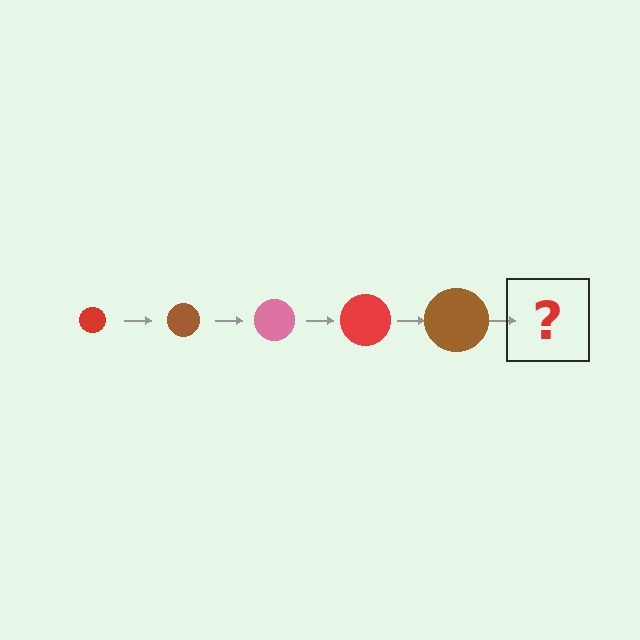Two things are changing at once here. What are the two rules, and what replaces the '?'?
The two rules are that the circle grows larger each step and the color cycles through red, brown, and pink. The '?' should be a pink circle, larger than the previous one.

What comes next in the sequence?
The next element should be a pink circle, larger than the previous one.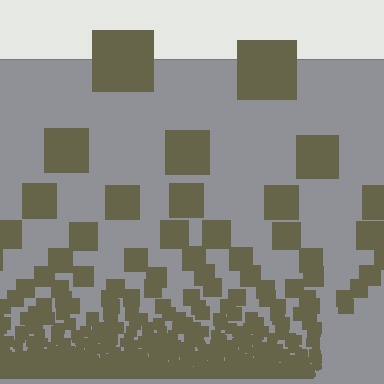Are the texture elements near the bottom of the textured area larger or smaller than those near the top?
Smaller. The gradient is inverted — elements near the bottom are smaller and denser.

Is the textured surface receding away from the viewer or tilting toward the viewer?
The surface appears to tilt toward the viewer. Texture elements get larger and sparser toward the top.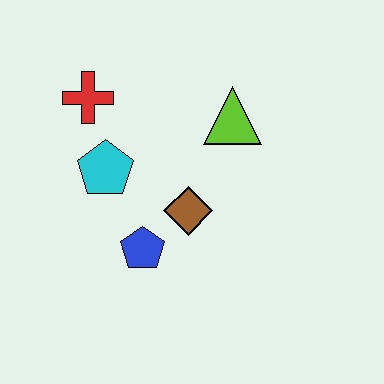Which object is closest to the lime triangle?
The brown diamond is closest to the lime triangle.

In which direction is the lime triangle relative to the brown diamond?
The lime triangle is above the brown diamond.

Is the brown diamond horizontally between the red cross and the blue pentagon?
No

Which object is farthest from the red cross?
The blue pentagon is farthest from the red cross.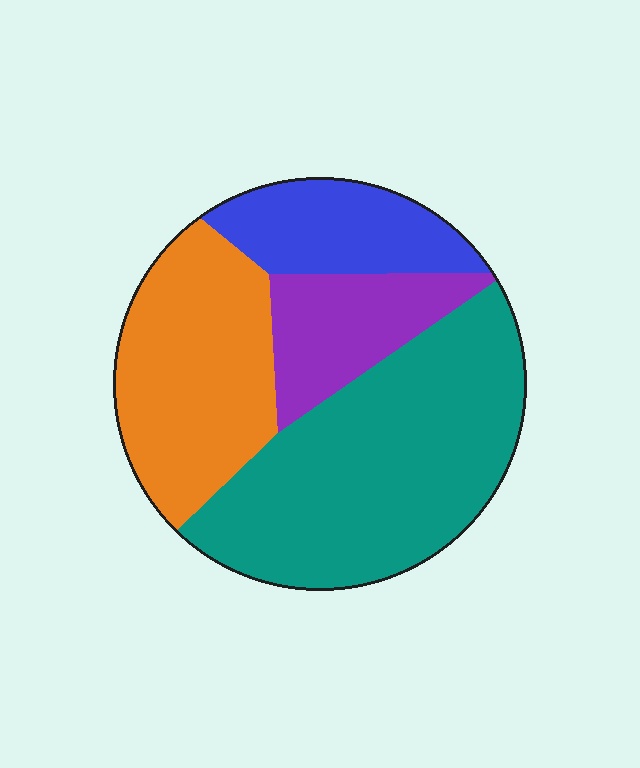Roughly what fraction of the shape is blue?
Blue takes up less than a sixth of the shape.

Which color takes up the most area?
Teal, at roughly 45%.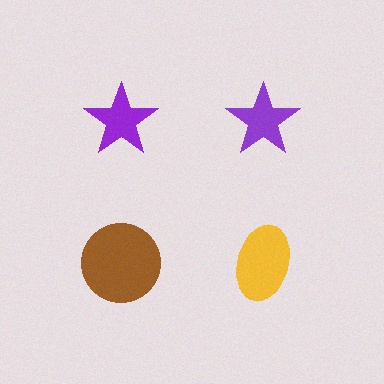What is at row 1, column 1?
A purple star.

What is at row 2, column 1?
A brown circle.